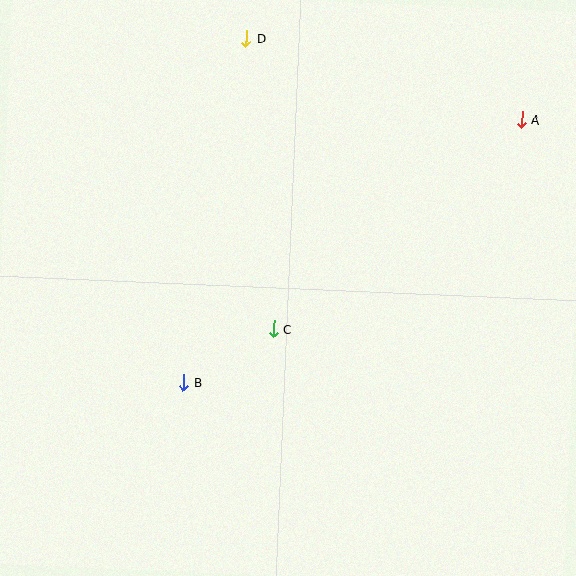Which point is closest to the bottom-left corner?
Point B is closest to the bottom-left corner.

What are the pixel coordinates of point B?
Point B is at (183, 383).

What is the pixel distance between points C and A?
The distance between C and A is 325 pixels.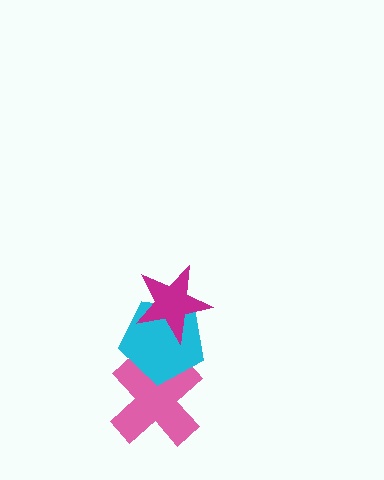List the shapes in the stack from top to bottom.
From top to bottom: the magenta star, the cyan pentagon, the pink cross.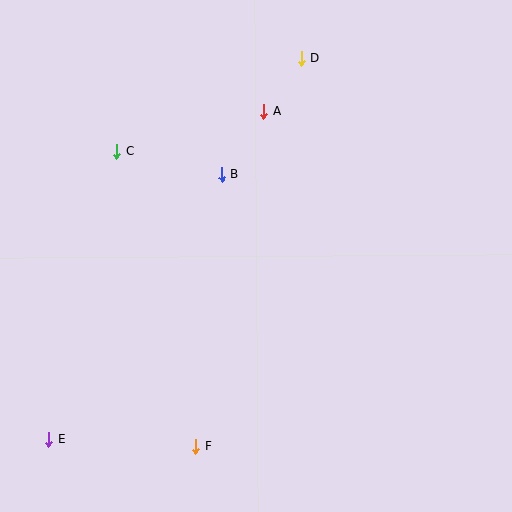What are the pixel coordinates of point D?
Point D is at (301, 58).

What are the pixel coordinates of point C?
Point C is at (117, 151).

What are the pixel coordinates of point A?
Point A is at (264, 111).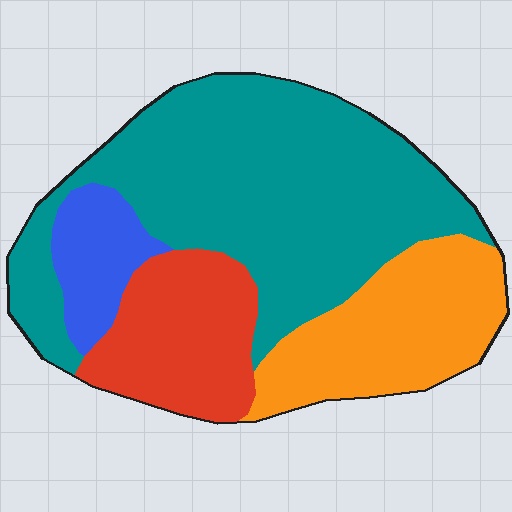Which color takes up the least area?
Blue, at roughly 10%.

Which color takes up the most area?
Teal, at roughly 50%.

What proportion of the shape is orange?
Orange covers 22% of the shape.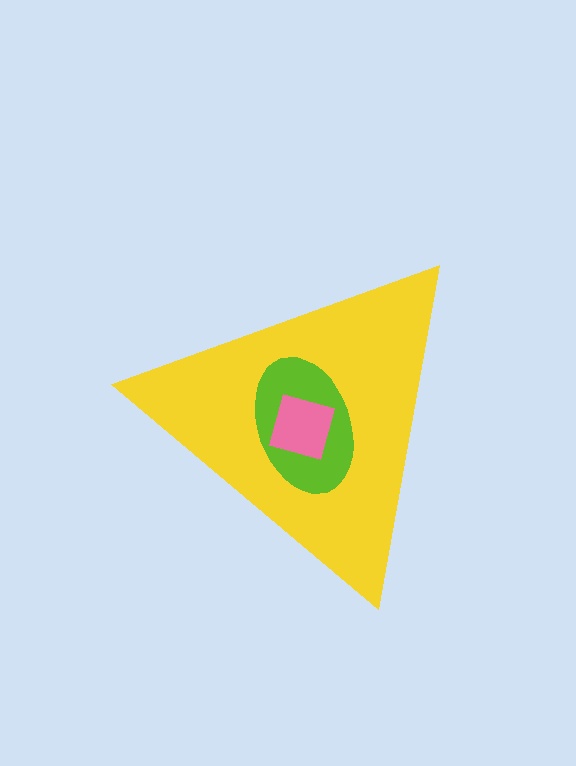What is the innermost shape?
The pink square.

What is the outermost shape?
The yellow triangle.